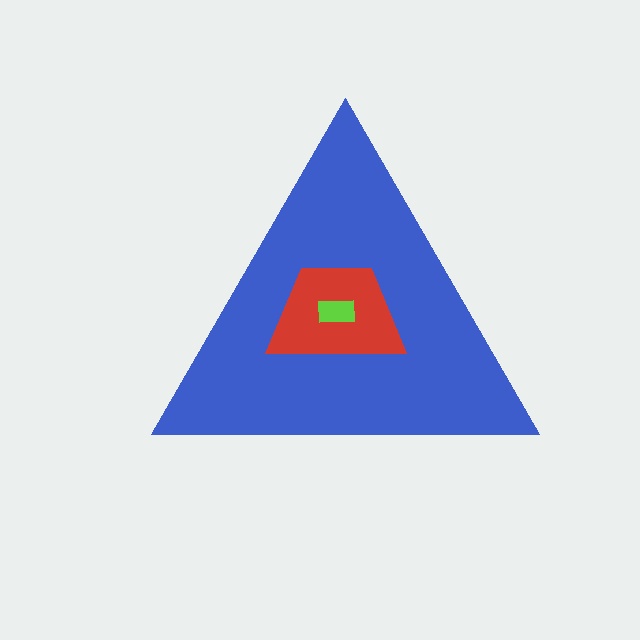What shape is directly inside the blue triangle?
The red trapezoid.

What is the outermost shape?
The blue triangle.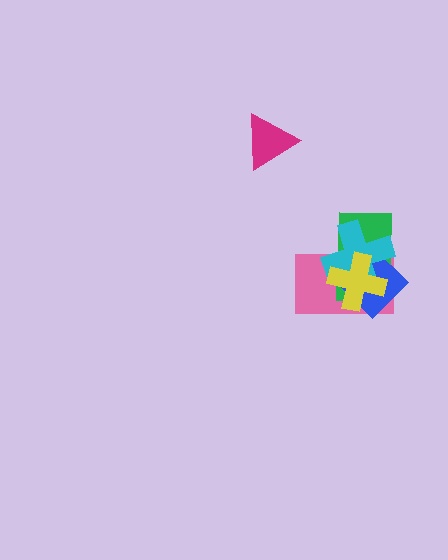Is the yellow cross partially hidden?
No, no other shape covers it.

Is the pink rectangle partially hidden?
Yes, it is partially covered by another shape.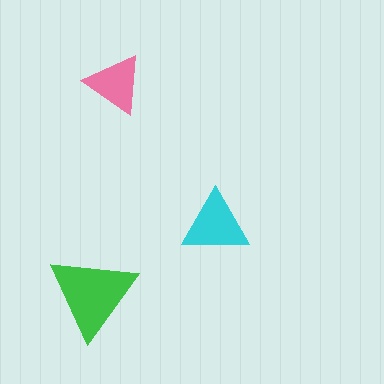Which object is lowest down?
The green triangle is bottommost.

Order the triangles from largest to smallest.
the green one, the cyan one, the pink one.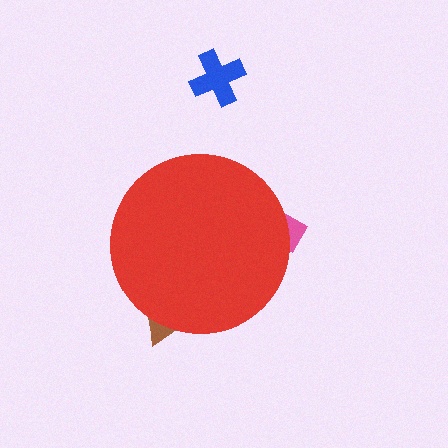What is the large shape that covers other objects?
A red circle.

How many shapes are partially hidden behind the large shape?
2 shapes are partially hidden.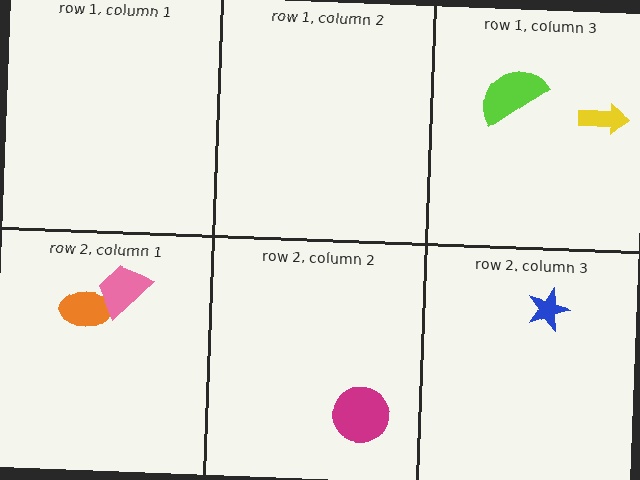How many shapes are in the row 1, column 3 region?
2.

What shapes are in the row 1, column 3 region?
The lime semicircle, the yellow arrow.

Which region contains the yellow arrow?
The row 1, column 3 region.